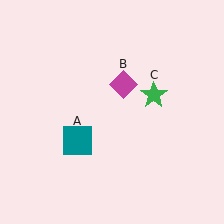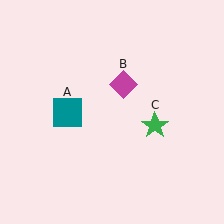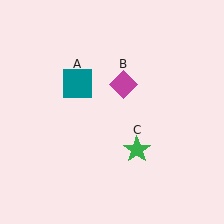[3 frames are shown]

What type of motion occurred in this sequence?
The teal square (object A), green star (object C) rotated clockwise around the center of the scene.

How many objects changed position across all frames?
2 objects changed position: teal square (object A), green star (object C).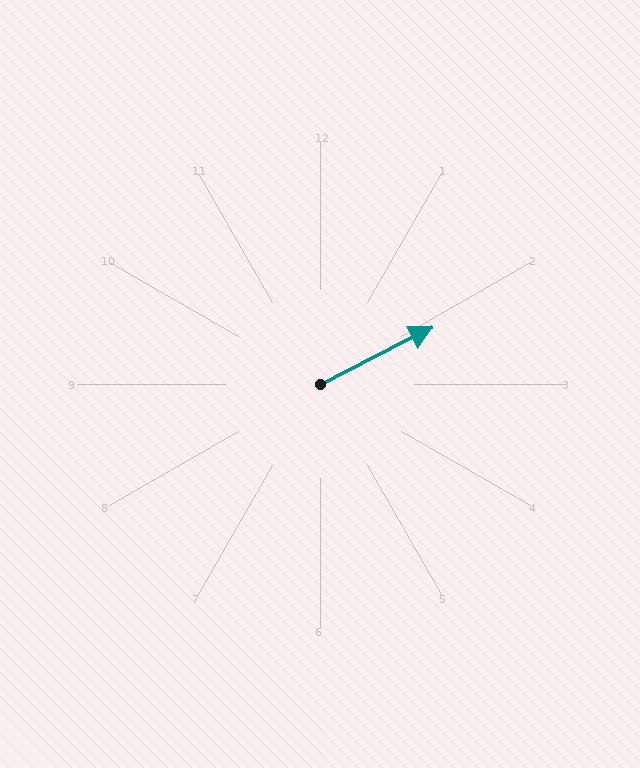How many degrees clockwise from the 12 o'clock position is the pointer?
Approximately 63 degrees.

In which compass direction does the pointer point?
Northeast.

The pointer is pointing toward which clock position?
Roughly 2 o'clock.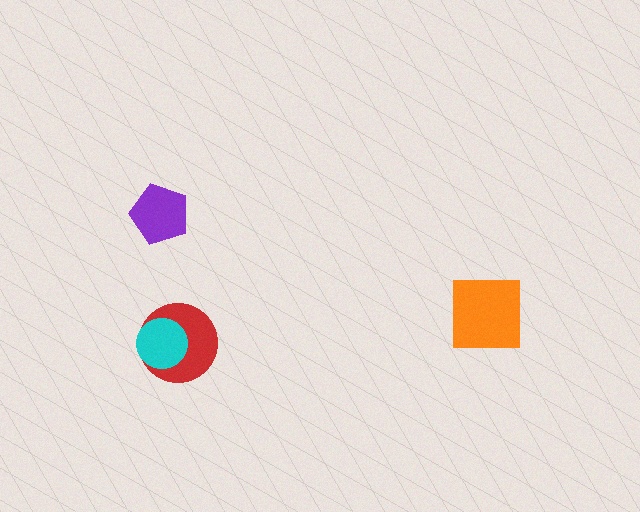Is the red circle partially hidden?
Yes, it is partially covered by another shape.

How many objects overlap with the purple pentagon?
0 objects overlap with the purple pentagon.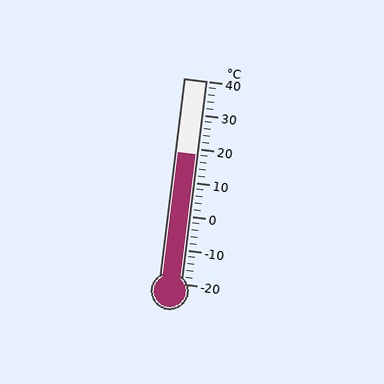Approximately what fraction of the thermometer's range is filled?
The thermometer is filled to approximately 65% of its range.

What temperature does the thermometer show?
The thermometer shows approximately 18°C.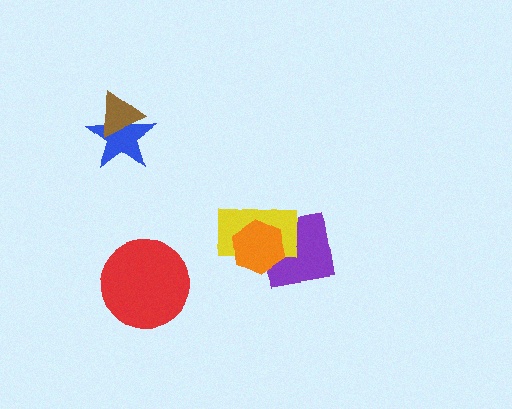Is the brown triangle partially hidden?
No, no other shape covers it.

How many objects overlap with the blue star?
1 object overlaps with the blue star.